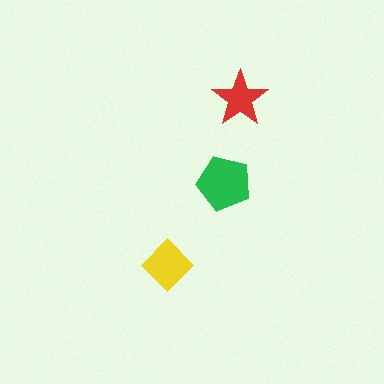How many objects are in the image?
There are 3 objects in the image.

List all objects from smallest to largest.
The red star, the yellow diamond, the green pentagon.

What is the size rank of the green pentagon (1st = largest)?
1st.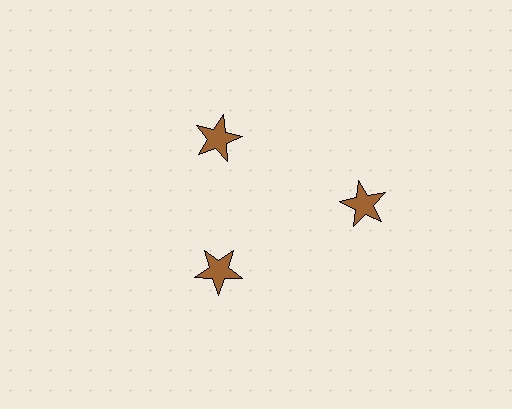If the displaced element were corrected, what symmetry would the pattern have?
It would have 3-fold rotational symmetry — the pattern would map onto itself every 120 degrees.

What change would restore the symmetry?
The symmetry would be restored by moving it inward, back onto the ring so that all 3 stars sit at equal angles and equal distance from the center.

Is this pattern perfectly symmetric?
No. The 3 brown stars are arranged in a ring, but one element near the 3 o'clock position is pushed outward from the center, breaking the 3-fold rotational symmetry.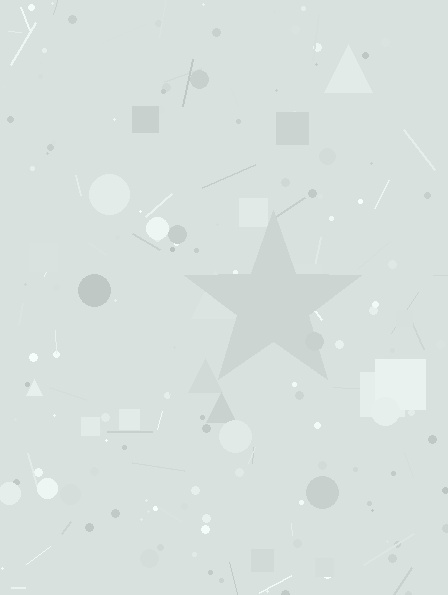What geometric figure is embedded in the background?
A star is embedded in the background.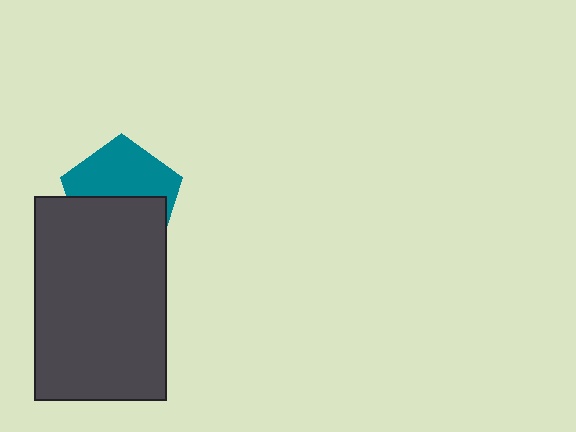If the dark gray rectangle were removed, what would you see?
You would see the complete teal pentagon.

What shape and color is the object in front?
The object in front is a dark gray rectangle.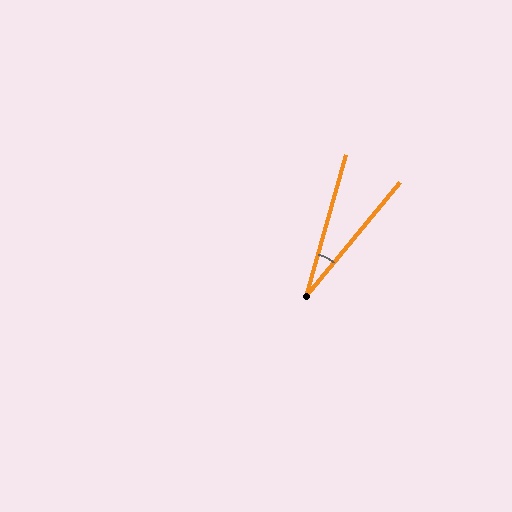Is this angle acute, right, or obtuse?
It is acute.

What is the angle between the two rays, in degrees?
Approximately 24 degrees.